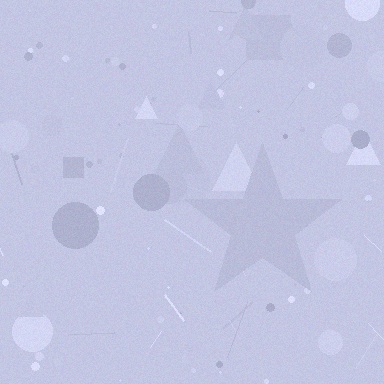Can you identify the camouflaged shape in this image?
The camouflaged shape is a star.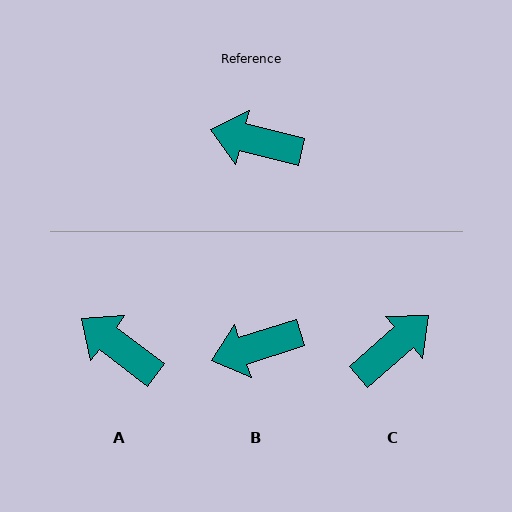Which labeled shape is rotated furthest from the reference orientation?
C, about 125 degrees away.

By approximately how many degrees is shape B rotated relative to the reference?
Approximately 31 degrees counter-clockwise.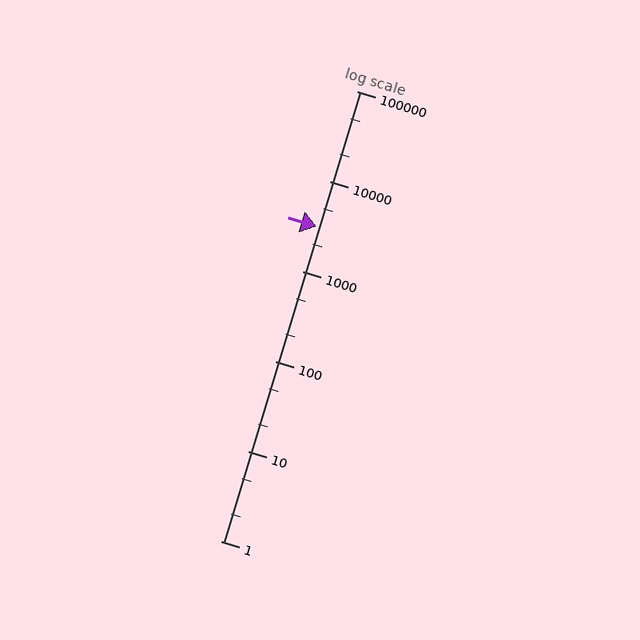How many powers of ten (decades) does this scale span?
The scale spans 5 decades, from 1 to 100000.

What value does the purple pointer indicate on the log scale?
The pointer indicates approximately 3100.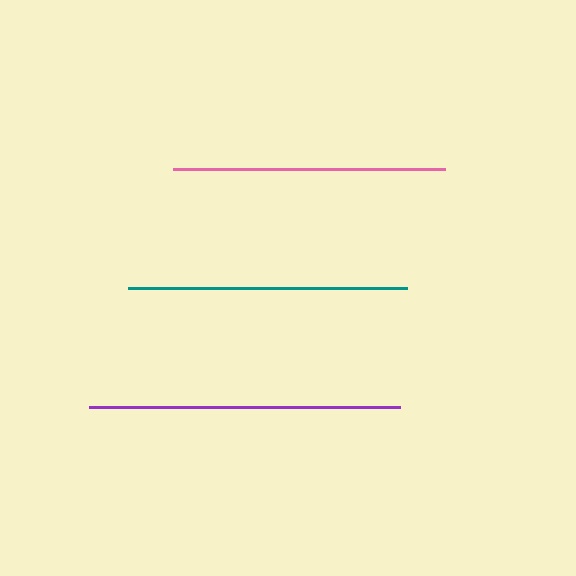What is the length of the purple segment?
The purple segment is approximately 311 pixels long.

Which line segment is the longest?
The purple line is the longest at approximately 311 pixels.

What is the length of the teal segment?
The teal segment is approximately 279 pixels long.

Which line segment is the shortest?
The pink line is the shortest at approximately 272 pixels.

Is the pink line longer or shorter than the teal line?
The teal line is longer than the pink line.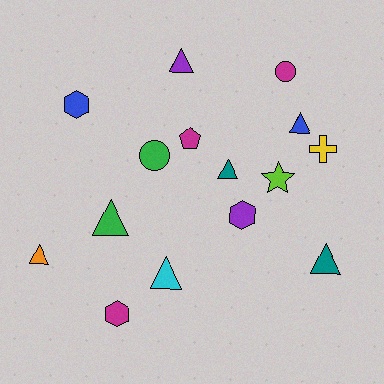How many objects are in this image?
There are 15 objects.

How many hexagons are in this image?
There are 3 hexagons.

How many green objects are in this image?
There are 2 green objects.